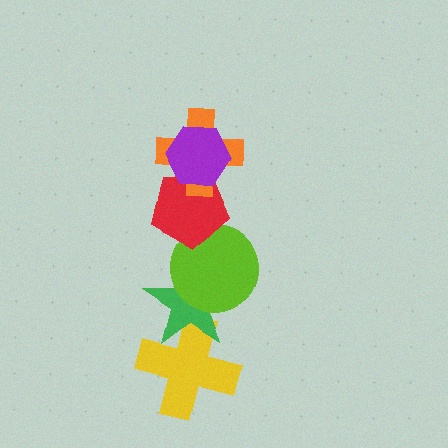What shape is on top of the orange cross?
The purple hexagon is on top of the orange cross.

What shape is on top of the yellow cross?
The green star is on top of the yellow cross.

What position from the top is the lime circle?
The lime circle is 4th from the top.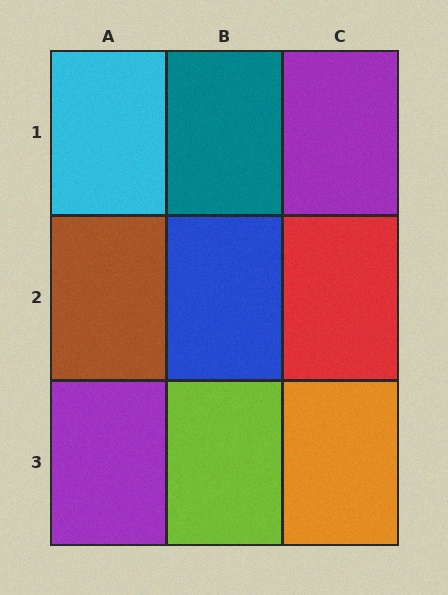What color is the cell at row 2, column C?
Red.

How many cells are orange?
1 cell is orange.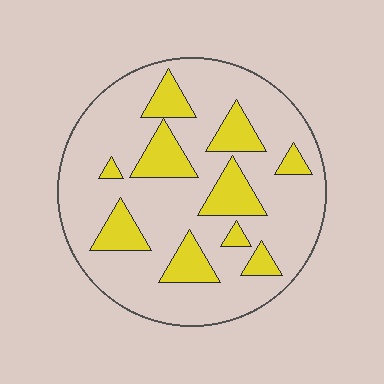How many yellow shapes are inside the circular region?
10.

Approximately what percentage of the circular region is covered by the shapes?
Approximately 25%.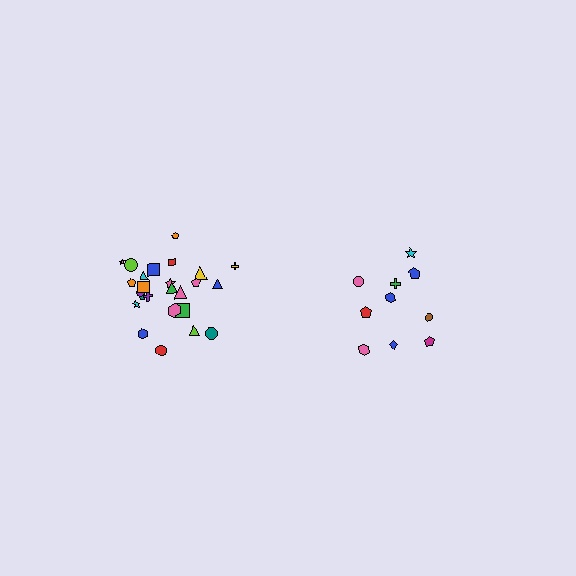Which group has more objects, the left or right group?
The left group.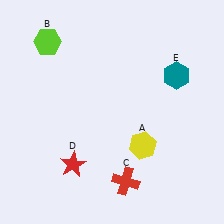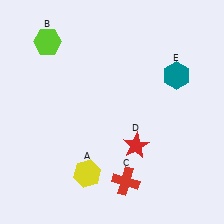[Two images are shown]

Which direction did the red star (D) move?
The red star (D) moved right.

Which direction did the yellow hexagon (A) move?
The yellow hexagon (A) moved left.